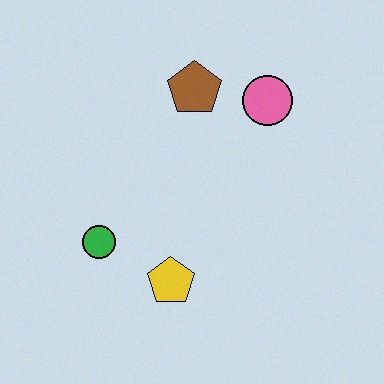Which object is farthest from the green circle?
The pink circle is farthest from the green circle.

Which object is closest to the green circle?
The yellow pentagon is closest to the green circle.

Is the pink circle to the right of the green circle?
Yes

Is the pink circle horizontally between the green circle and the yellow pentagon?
No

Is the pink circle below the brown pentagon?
Yes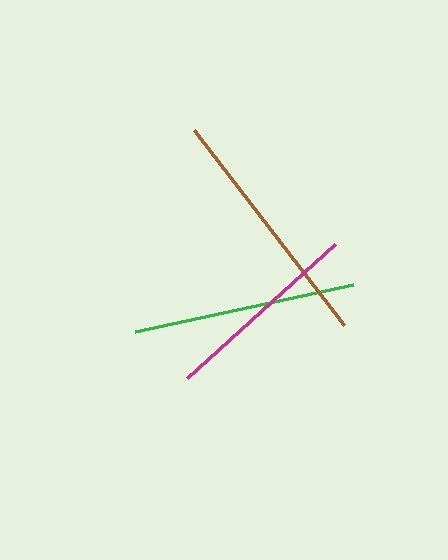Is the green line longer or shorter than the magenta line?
The green line is longer than the magenta line.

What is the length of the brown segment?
The brown segment is approximately 246 pixels long.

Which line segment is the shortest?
The magenta line is the shortest at approximately 199 pixels.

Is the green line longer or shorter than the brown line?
The brown line is longer than the green line.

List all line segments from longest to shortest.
From longest to shortest: brown, green, magenta.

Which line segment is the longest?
The brown line is the longest at approximately 246 pixels.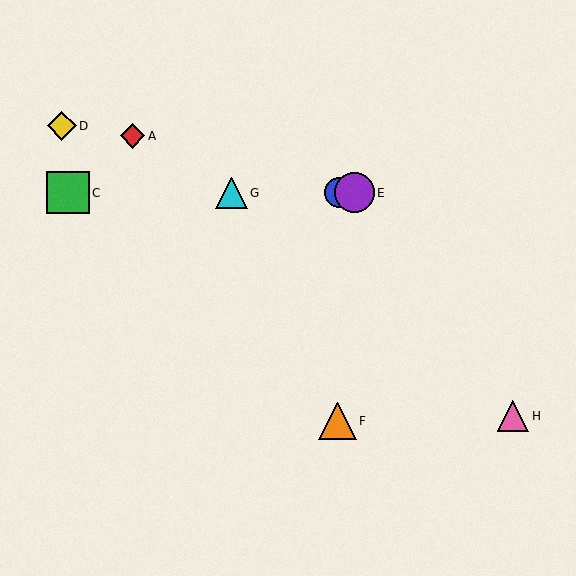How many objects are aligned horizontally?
4 objects (B, C, E, G) are aligned horizontally.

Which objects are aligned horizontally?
Objects B, C, E, G are aligned horizontally.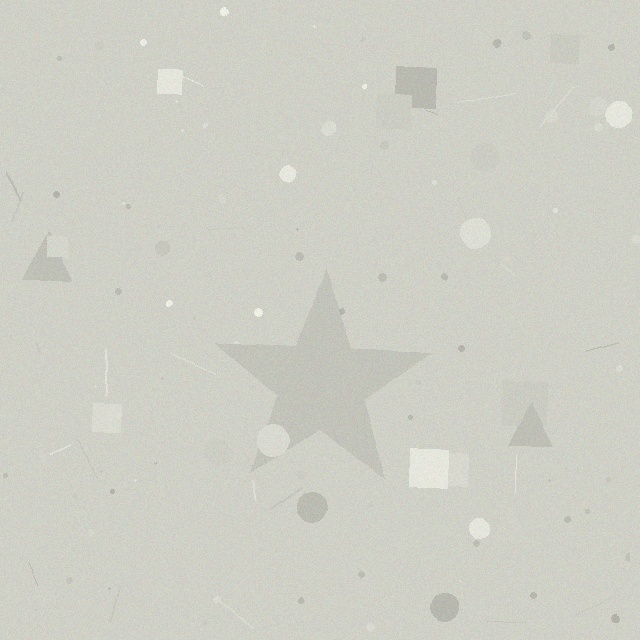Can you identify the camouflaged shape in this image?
The camouflaged shape is a star.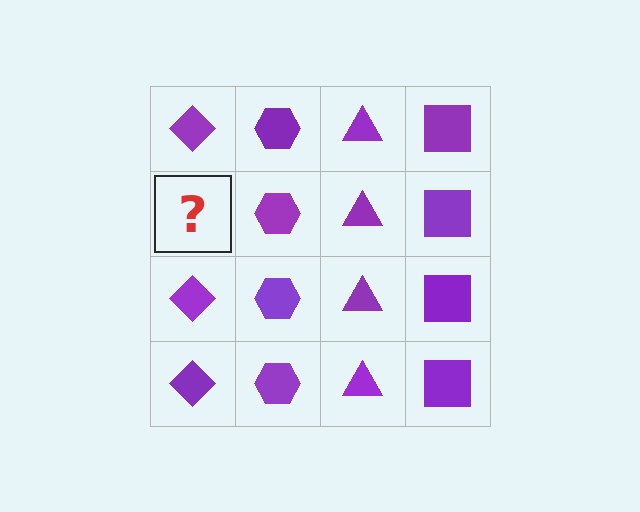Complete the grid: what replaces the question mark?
The question mark should be replaced with a purple diamond.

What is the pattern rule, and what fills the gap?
The rule is that each column has a consistent shape. The gap should be filled with a purple diamond.